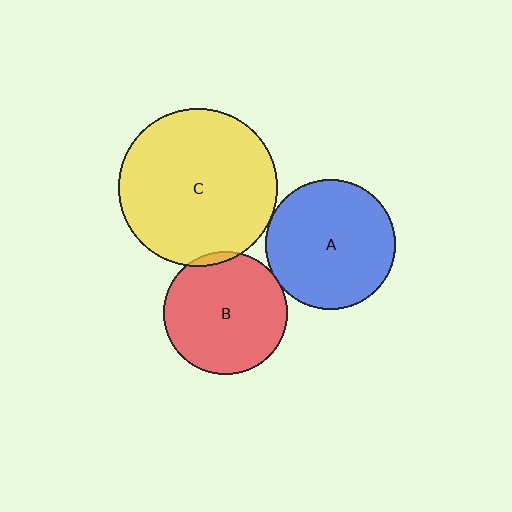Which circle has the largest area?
Circle C (yellow).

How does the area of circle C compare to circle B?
Approximately 1.7 times.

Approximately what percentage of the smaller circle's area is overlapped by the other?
Approximately 5%.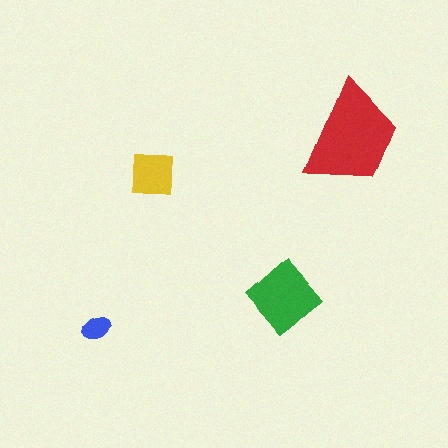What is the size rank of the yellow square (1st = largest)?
3rd.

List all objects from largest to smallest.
The red trapezoid, the green diamond, the yellow square, the blue ellipse.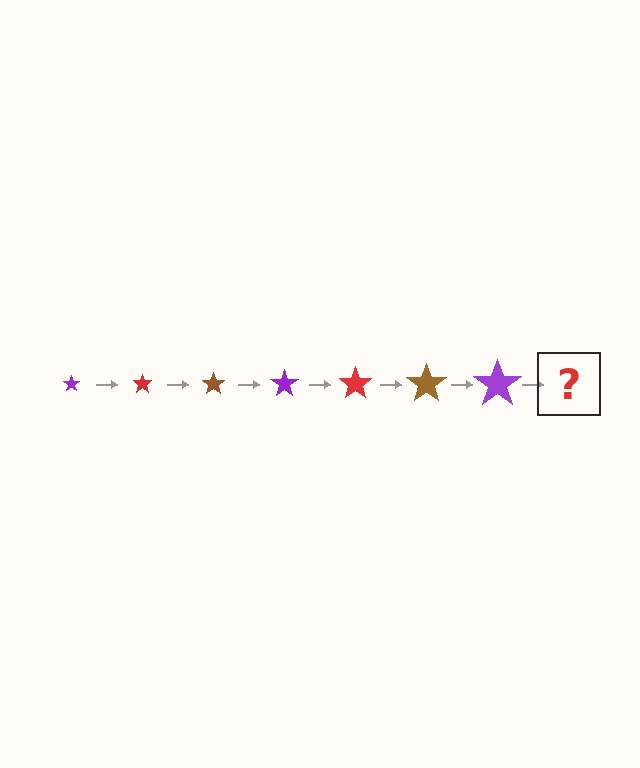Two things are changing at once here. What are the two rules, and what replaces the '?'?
The two rules are that the star grows larger each step and the color cycles through purple, red, and brown. The '?' should be a red star, larger than the previous one.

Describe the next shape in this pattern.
It should be a red star, larger than the previous one.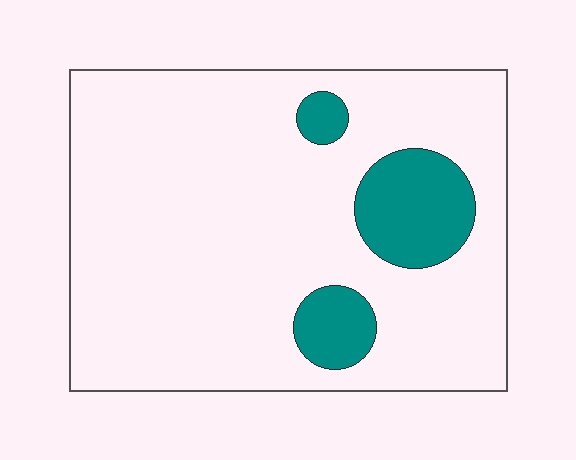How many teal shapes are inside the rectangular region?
3.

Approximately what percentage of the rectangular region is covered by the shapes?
Approximately 15%.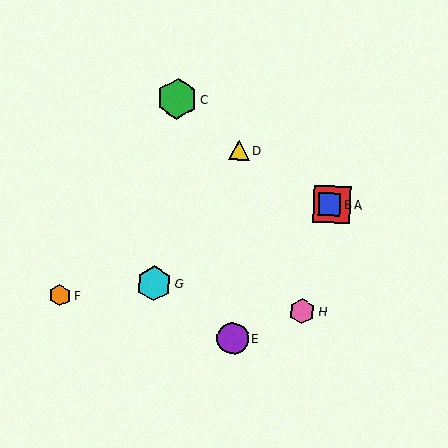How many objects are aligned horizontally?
2 objects (A, B) are aligned horizontally.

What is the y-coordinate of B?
Object B is at y≈204.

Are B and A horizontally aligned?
Yes, both are at y≈204.